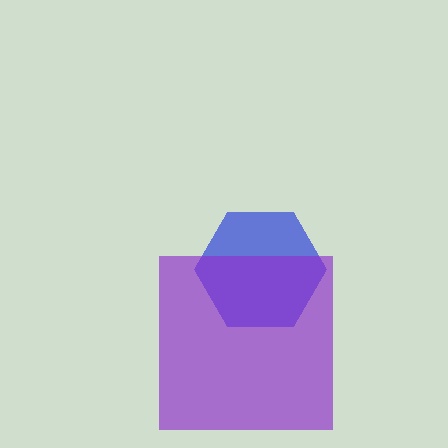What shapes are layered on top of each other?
The layered shapes are: a blue hexagon, a purple square.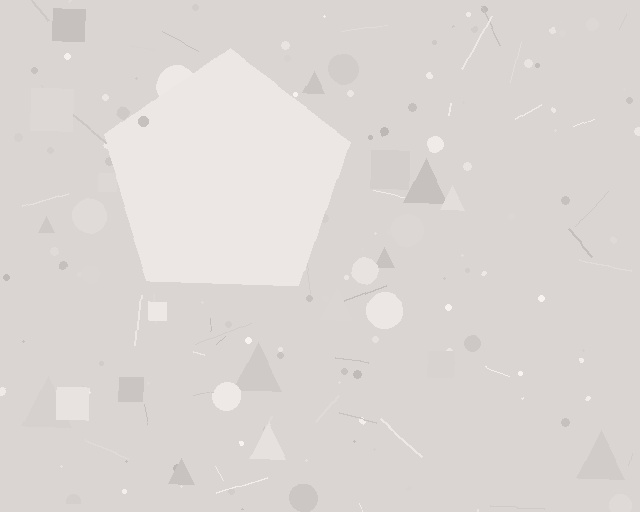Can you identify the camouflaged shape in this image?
The camouflaged shape is a pentagon.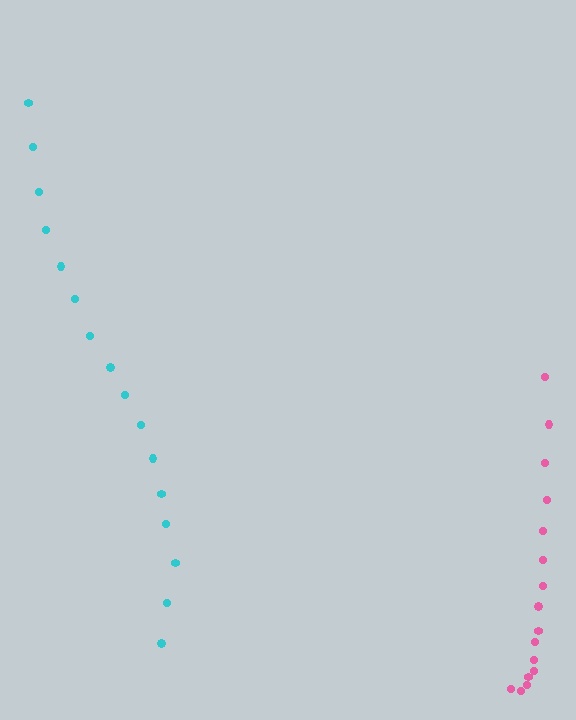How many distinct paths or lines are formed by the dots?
There are 2 distinct paths.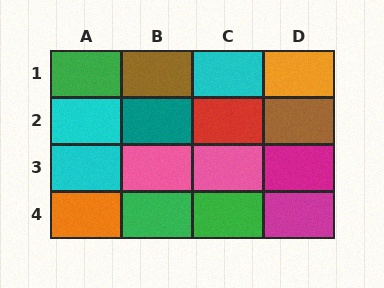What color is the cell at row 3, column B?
Pink.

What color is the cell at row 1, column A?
Green.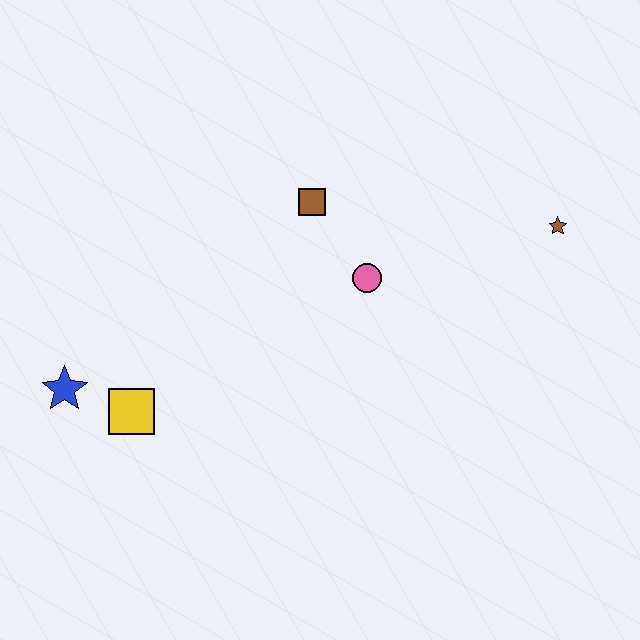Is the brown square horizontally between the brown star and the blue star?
Yes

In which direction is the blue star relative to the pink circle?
The blue star is to the left of the pink circle.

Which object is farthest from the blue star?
The brown star is farthest from the blue star.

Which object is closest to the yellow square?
The blue star is closest to the yellow square.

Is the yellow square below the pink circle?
Yes